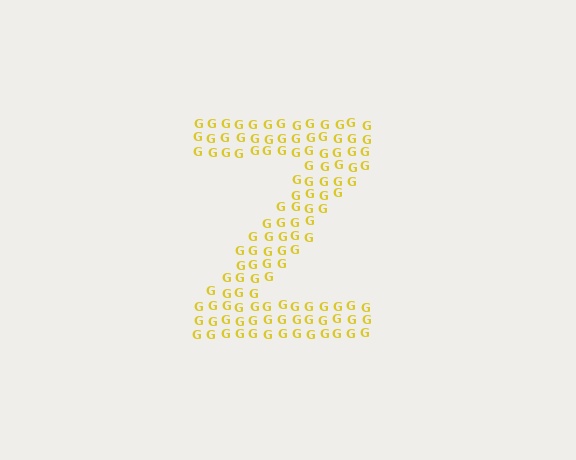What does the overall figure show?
The overall figure shows the letter Z.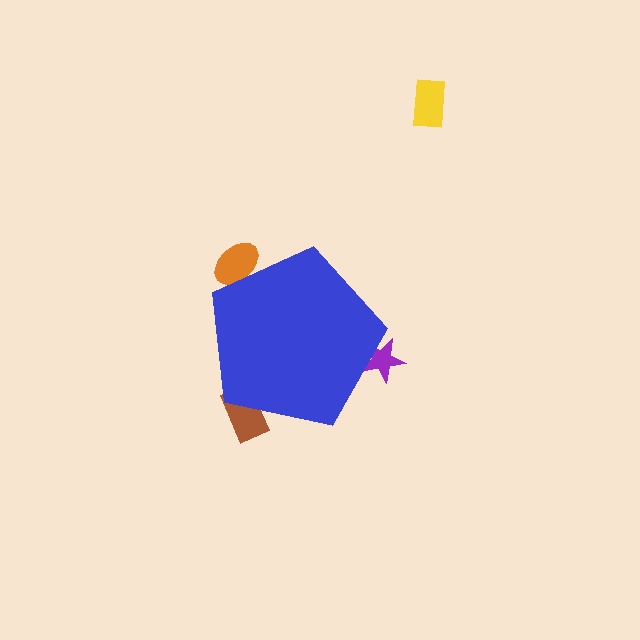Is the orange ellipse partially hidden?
Yes, the orange ellipse is partially hidden behind the blue pentagon.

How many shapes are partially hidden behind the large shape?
3 shapes are partially hidden.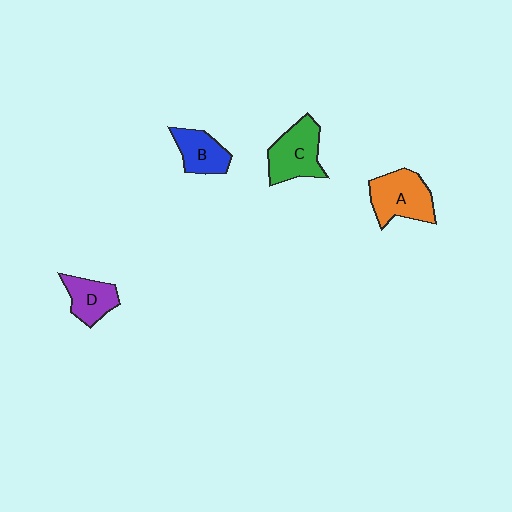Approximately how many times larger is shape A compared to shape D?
Approximately 1.5 times.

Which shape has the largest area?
Shape A (orange).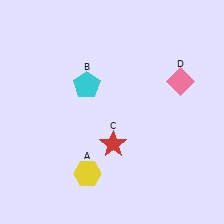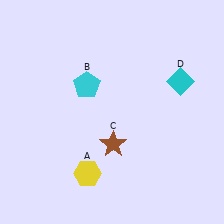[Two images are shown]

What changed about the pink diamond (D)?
In Image 1, D is pink. In Image 2, it changed to cyan.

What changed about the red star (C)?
In Image 1, C is red. In Image 2, it changed to brown.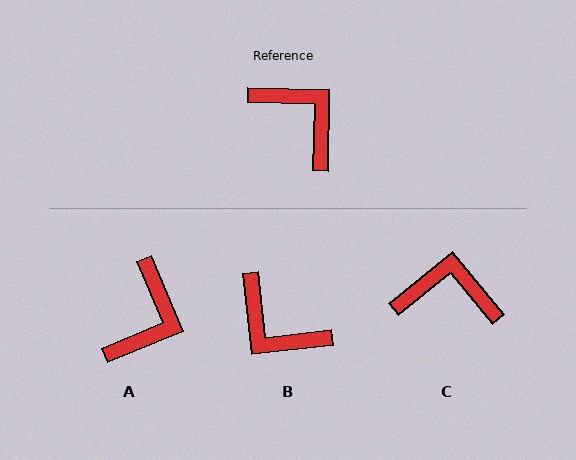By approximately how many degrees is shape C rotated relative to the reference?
Approximately 41 degrees counter-clockwise.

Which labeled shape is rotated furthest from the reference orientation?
B, about 172 degrees away.